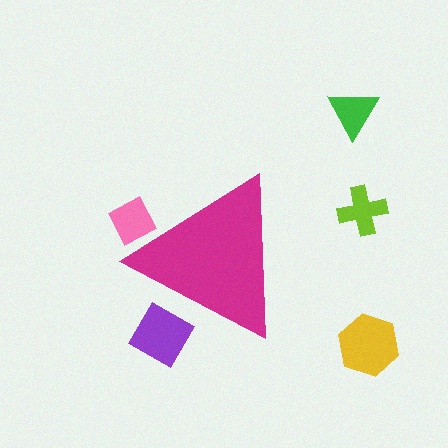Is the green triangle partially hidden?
No, the green triangle is fully visible.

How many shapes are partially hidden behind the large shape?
2 shapes are partially hidden.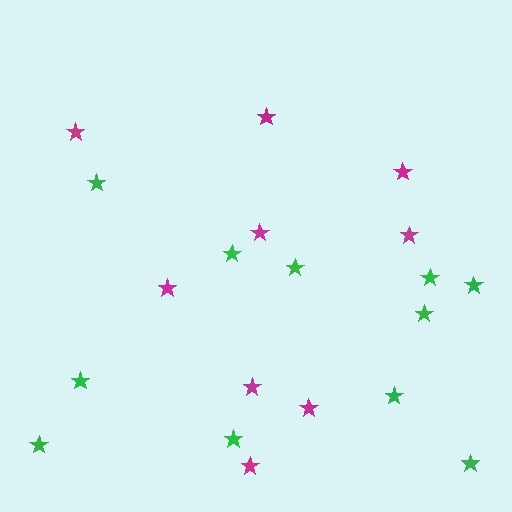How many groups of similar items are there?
There are 2 groups: one group of green stars (11) and one group of magenta stars (9).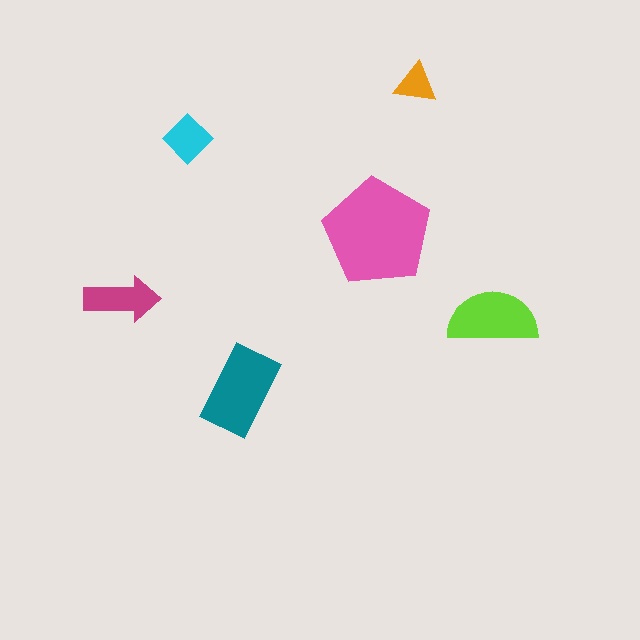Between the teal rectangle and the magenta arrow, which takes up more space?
The teal rectangle.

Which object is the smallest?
The orange triangle.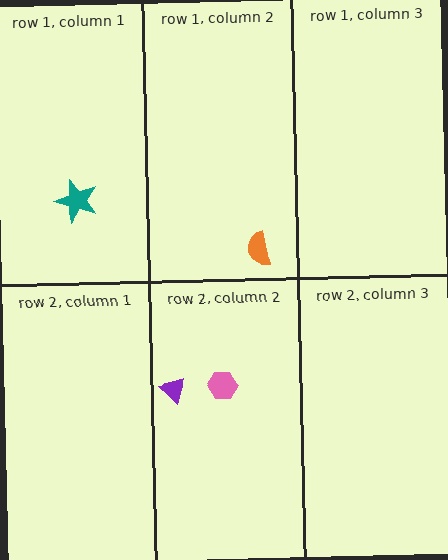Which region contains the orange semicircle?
The row 1, column 2 region.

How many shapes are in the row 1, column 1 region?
1.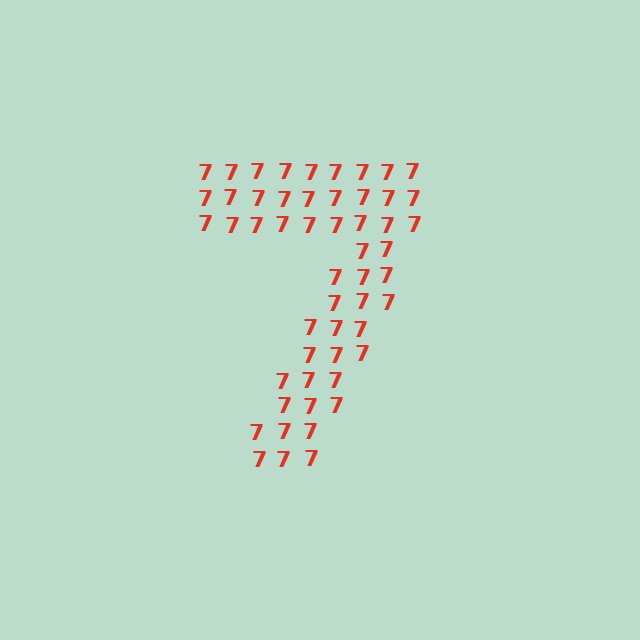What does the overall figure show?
The overall figure shows the digit 7.